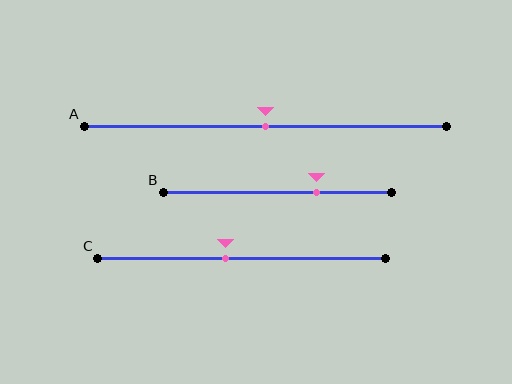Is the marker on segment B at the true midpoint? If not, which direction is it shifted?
No, the marker on segment B is shifted to the right by about 17% of the segment length.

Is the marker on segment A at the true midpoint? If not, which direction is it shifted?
Yes, the marker on segment A is at the true midpoint.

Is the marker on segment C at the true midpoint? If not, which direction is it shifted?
No, the marker on segment C is shifted to the left by about 6% of the segment length.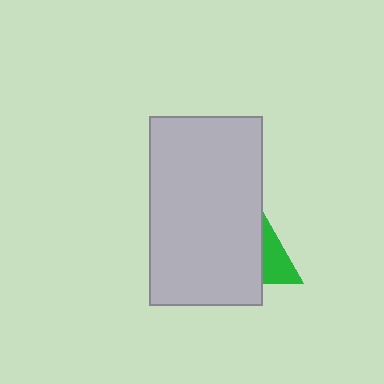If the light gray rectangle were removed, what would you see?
You would see the complete green triangle.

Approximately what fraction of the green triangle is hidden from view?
Roughly 61% of the green triangle is hidden behind the light gray rectangle.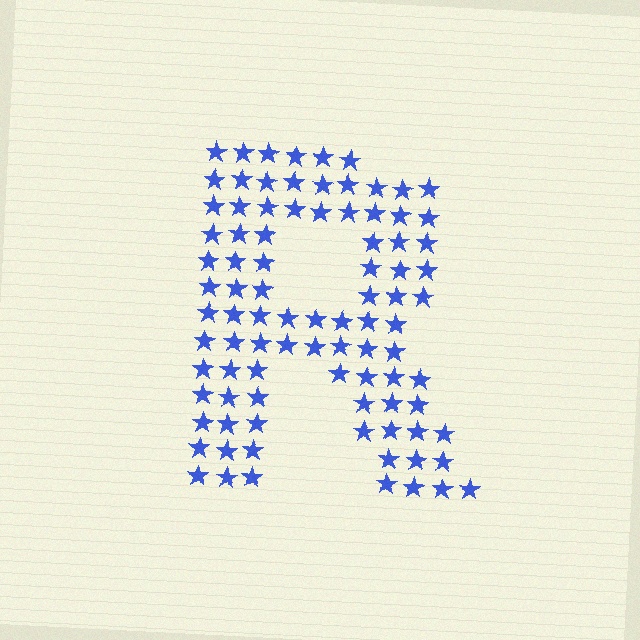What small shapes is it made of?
It is made of small stars.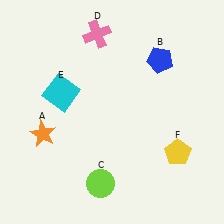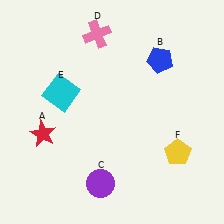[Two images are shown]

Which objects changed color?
A changed from orange to red. C changed from lime to purple.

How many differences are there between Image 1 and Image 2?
There are 2 differences between the two images.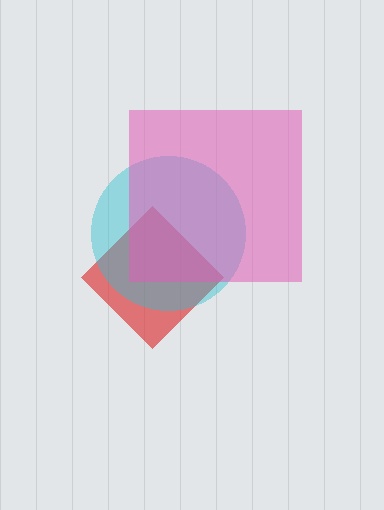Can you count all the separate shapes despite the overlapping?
Yes, there are 3 separate shapes.